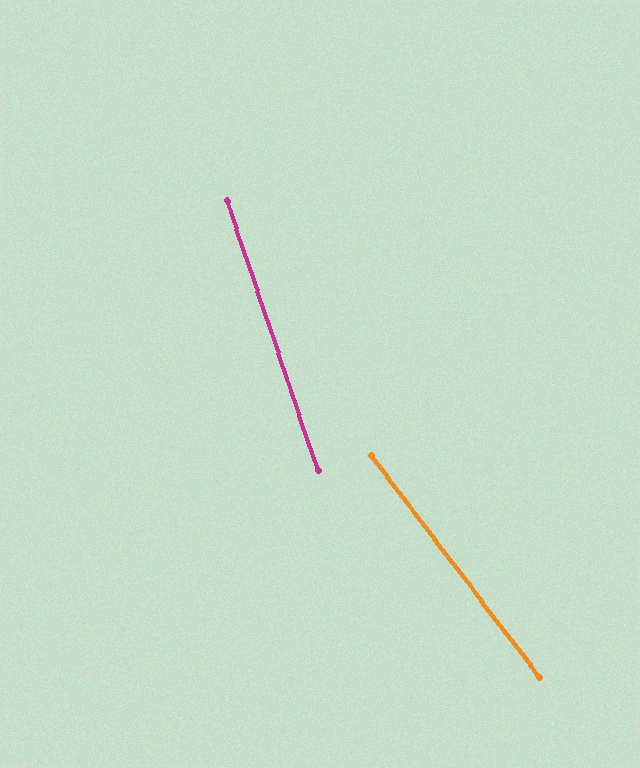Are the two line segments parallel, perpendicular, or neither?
Neither parallel nor perpendicular — they differ by about 18°.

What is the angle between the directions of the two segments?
Approximately 18 degrees.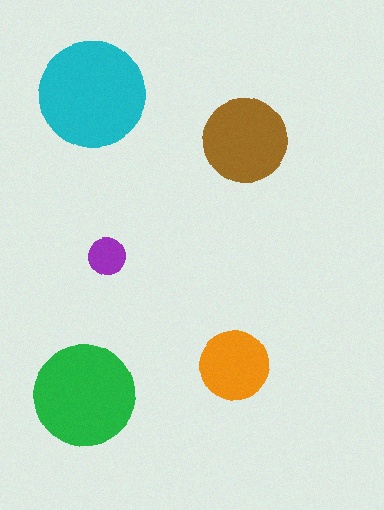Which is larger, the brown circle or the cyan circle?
The cyan one.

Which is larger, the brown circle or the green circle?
The green one.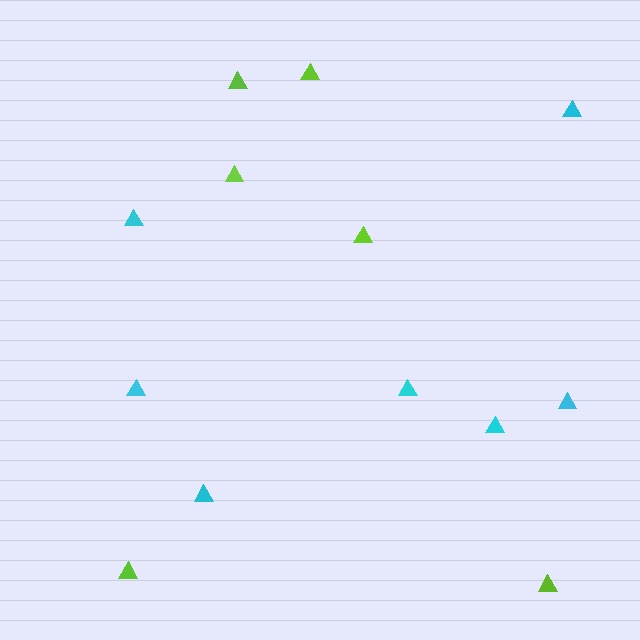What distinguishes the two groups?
There are 2 groups: one group of cyan triangles (7) and one group of lime triangles (6).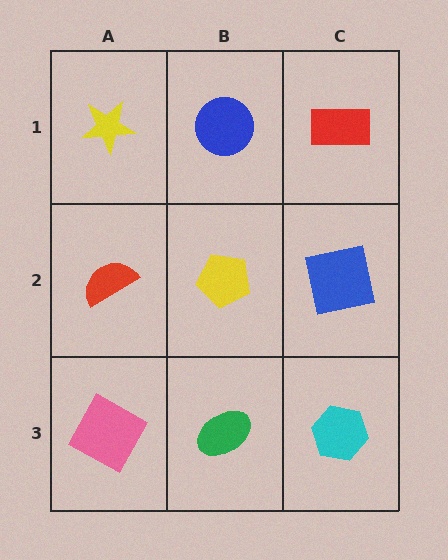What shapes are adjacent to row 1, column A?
A red semicircle (row 2, column A), a blue circle (row 1, column B).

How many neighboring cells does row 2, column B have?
4.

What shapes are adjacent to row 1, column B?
A yellow pentagon (row 2, column B), a yellow star (row 1, column A), a red rectangle (row 1, column C).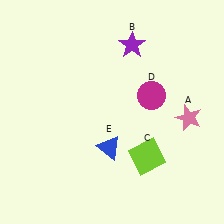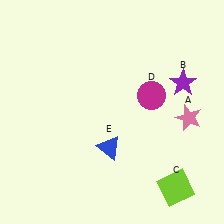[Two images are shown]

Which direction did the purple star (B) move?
The purple star (B) moved right.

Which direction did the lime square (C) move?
The lime square (C) moved down.